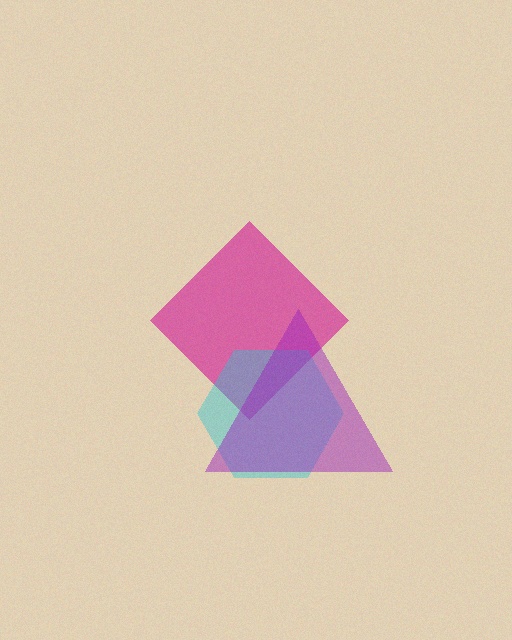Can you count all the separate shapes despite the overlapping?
Yes, there are 3 separate shapes.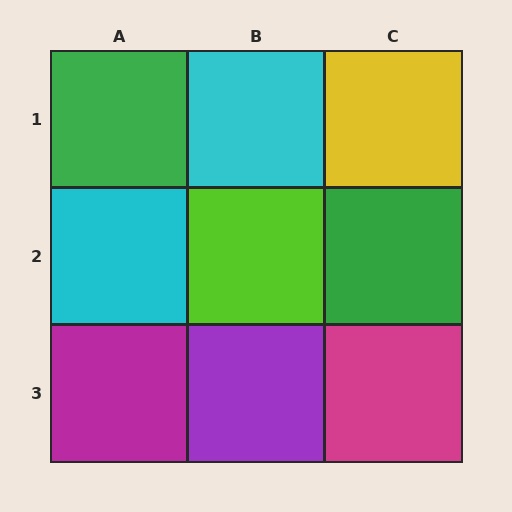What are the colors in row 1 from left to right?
Green, cyan, yellow.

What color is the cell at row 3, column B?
Purple.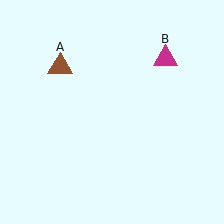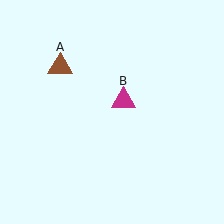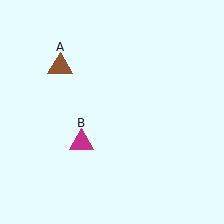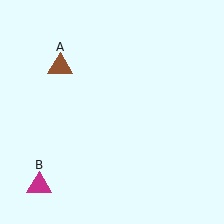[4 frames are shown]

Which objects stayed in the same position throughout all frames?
Brown triangle (object A) remained stationary.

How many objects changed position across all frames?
1 object changed position: magenta triangle (object B).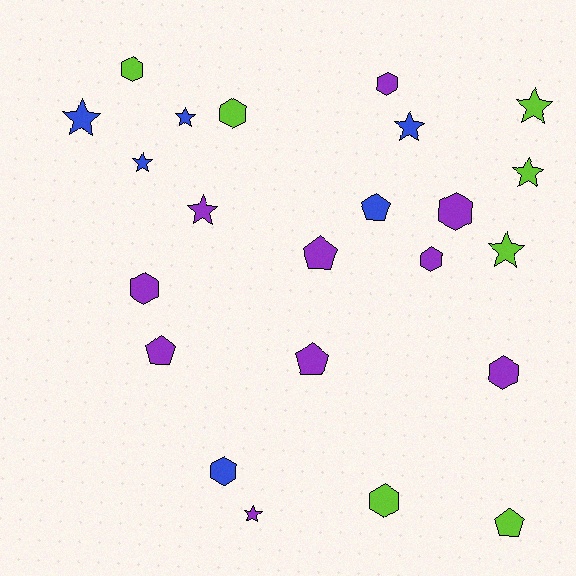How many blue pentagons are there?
There is 1 blue pentagon.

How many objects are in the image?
There are 23 objects.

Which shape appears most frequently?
Hexagon, with 9 objects.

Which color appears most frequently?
Purple, with 10 objects.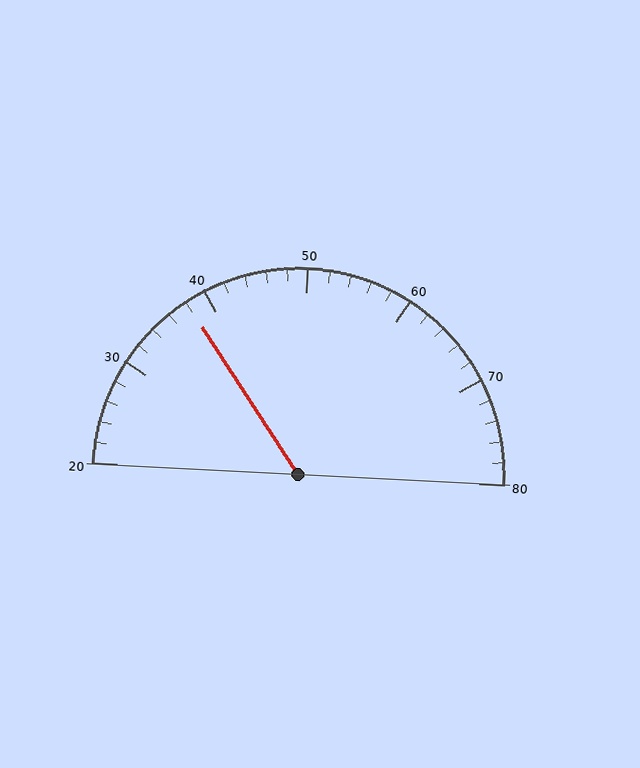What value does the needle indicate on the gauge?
The needle indicates approximately 38.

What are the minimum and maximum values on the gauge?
The gauge ranges from 20 to 80.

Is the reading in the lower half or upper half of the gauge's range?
The reading is in the lower half of the range (20 to 80).